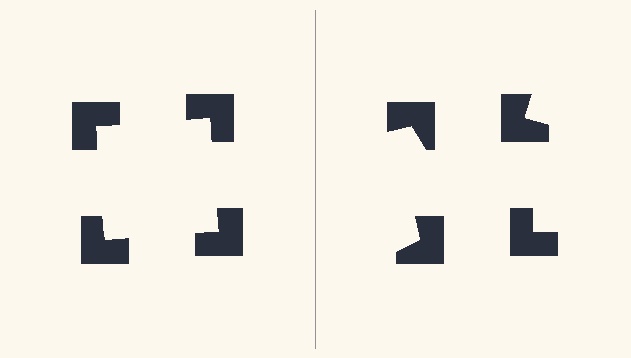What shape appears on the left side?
An illusory square.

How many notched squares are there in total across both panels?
8 — 4 on each side.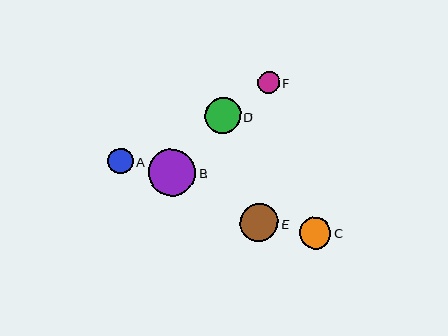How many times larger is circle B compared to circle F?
Circle B is approximately 2.1 times the size of circle F.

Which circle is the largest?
Circle B is the largest with a size of approximately 47 pixels.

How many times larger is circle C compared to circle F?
Circle C is approximately 1.4 times the size of circle F.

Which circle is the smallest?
Circle F is the smallest with a size of approximately 22 pixels.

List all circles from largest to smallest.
From largest to smallest: B, E, D, C, A, F.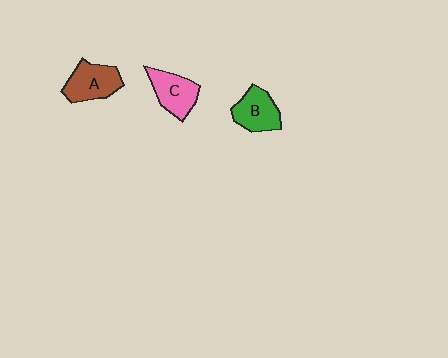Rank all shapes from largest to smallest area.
From largest to smallest: A (brown), C (pink), B (green).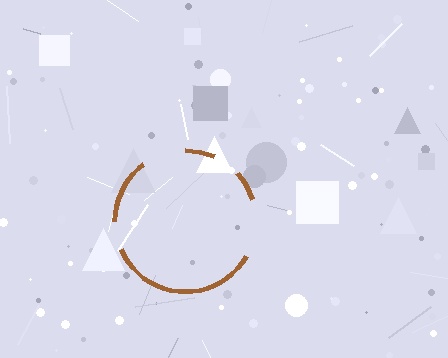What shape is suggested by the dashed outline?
The dashed outline suggests a circle.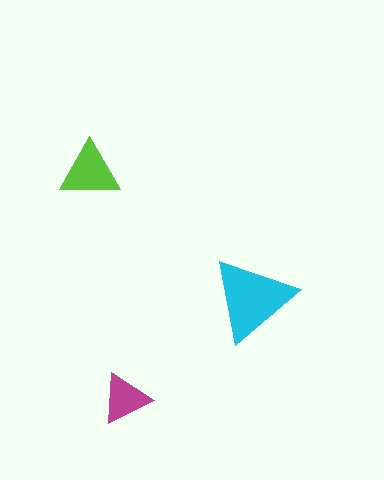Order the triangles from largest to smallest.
the cyan one, the lime one, the magenta one.